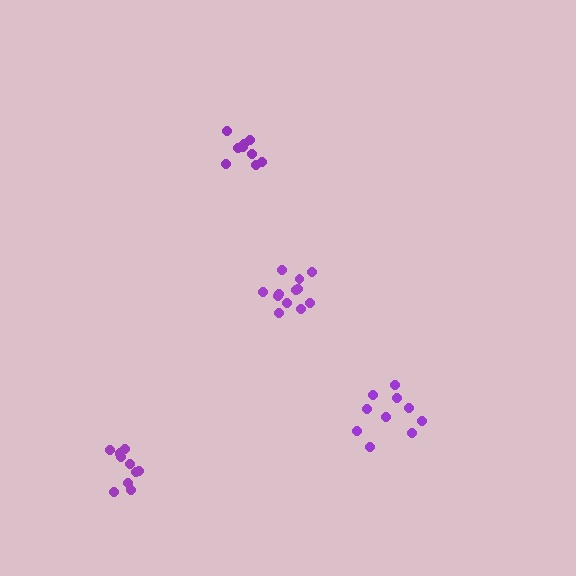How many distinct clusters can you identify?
There are 4 distinct clusters.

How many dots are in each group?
Group 1: 10 dots, Group 2: 9 dots, Group 3: 11 dots, Group 4: 12 dots (42 total).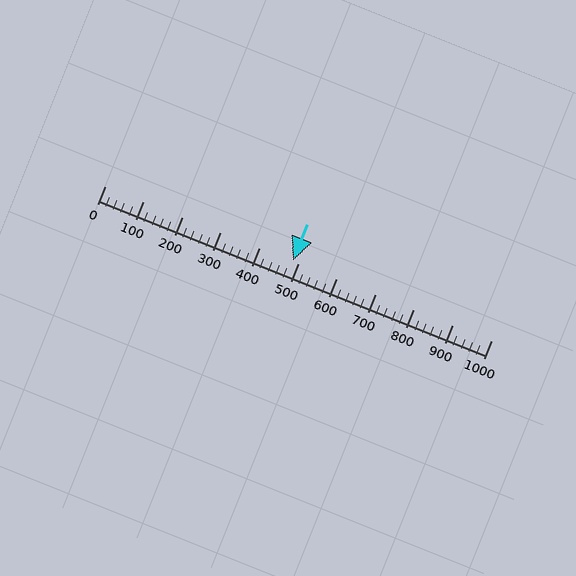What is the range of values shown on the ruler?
The ruler shows values from 0 to 1000.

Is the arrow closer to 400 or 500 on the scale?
The arrow is closer to 500.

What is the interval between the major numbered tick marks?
The major tick marks are spaced 100 units apart.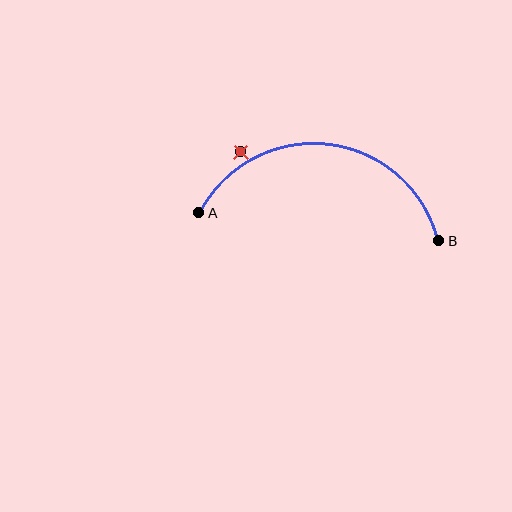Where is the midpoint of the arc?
The arc midpoint is the point on the curve farthest from the straight line joining A and B. It sits above that line.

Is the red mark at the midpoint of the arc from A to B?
No — the red mark does not lie on the arc at all. It sits slightly outside the curve.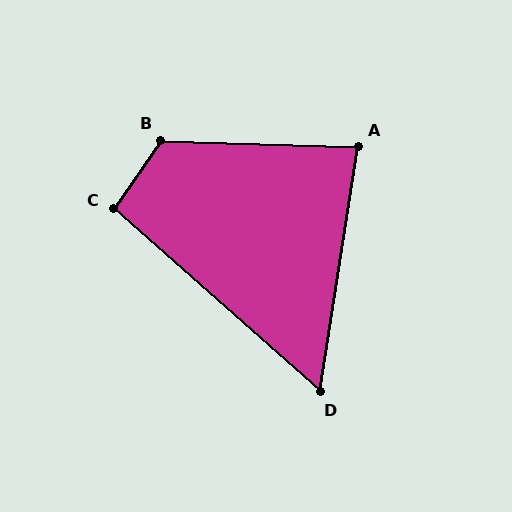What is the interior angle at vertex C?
Approximately 97 degrees (obtuse).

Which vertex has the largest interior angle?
B, at approximately 123 degrees.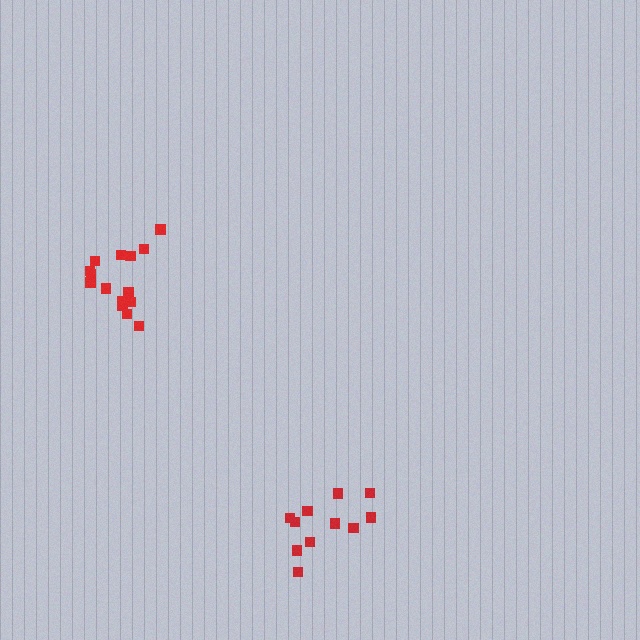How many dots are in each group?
Group 1: 15 dots, Group 2: 11 dots (26 total).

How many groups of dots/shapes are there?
There are 2 groups.